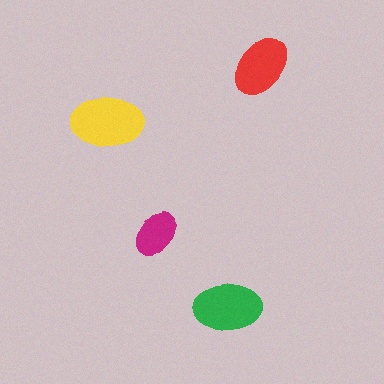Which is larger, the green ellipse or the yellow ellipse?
The yellow one.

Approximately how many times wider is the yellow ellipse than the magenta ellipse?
About 1.5 times wider.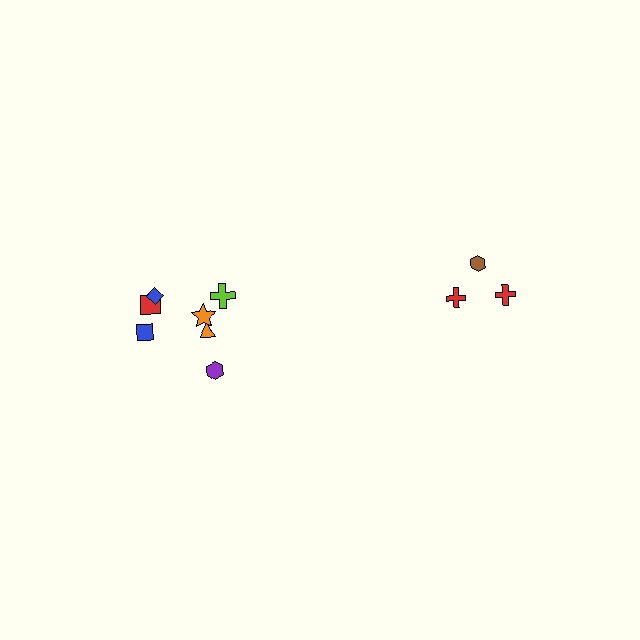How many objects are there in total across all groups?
There are 10 objects.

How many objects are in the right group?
There are 3 objects.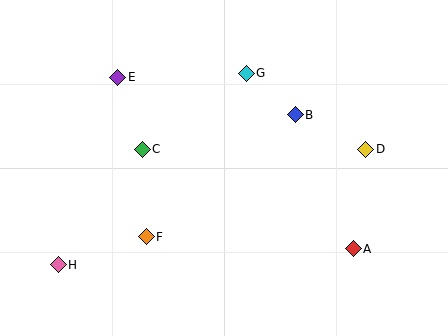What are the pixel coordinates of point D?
Point D is at (366, 149).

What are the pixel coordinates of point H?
Point H is at (58, 265).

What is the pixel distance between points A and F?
The distance between A and F is 208 pixels.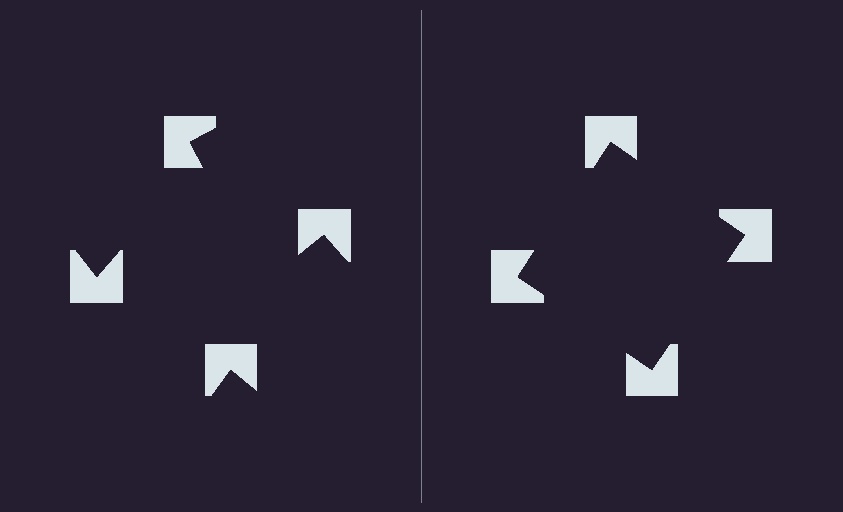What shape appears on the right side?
An illusory square.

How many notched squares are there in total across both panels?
8 — 4 on each side.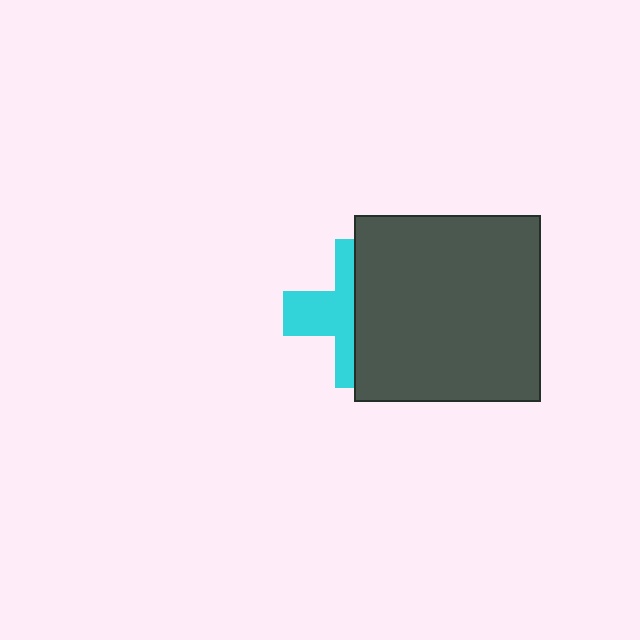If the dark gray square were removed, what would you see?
You would see the complete cyan cross.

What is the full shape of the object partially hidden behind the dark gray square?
The partially hidden object is a cyan cross.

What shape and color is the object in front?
The object in front is a dark gray square.